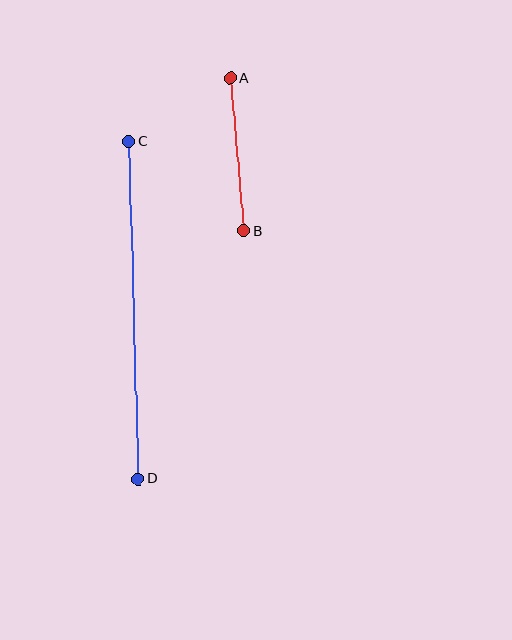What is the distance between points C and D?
The distance is approximately 338 pixels.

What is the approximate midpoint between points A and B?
The midpoint is at approximately (237, 155) pixels.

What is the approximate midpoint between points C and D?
The midpoint is at approximately (134, 310) pixels.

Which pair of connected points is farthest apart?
Points C and D are farthest apart.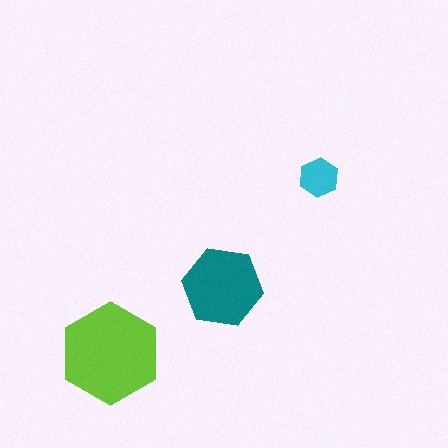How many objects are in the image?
There are 3 objects in the image.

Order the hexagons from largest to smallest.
the lime one, the teal one, the cyan one.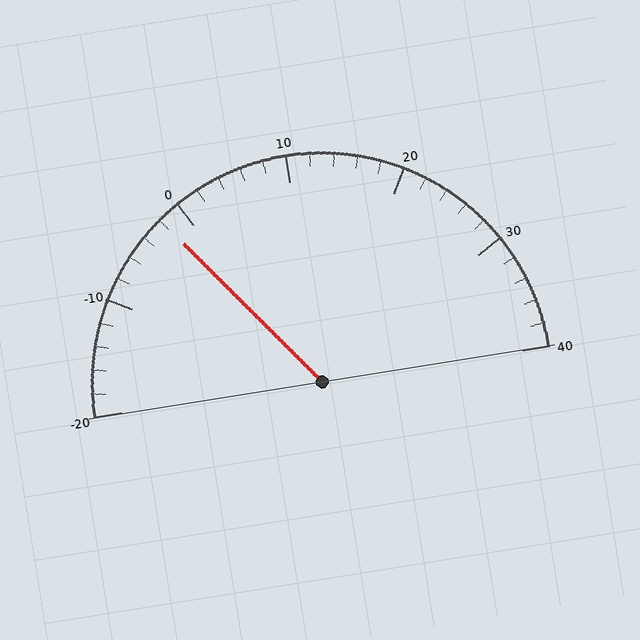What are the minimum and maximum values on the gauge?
The gauge ranges from -20 to 40.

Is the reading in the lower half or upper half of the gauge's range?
The reading is in the lower half of the range (-20 to 40).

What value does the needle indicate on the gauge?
The needle indicates approximately -2.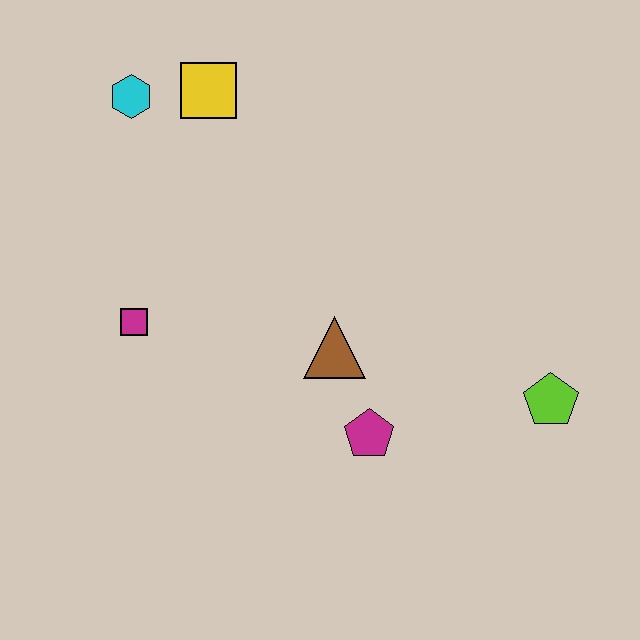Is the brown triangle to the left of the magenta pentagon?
Yes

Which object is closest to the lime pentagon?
The magenta pentagon is closest to the lime pentagon.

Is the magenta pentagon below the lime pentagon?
Yes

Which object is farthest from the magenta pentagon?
The cyan hexagon is farthest from the magenta pentagon.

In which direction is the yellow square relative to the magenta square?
The yellow square is above the magenta square.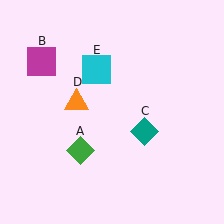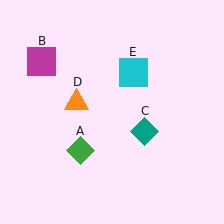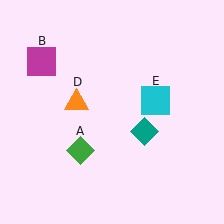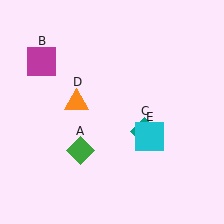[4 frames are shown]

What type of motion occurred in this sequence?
The cyan square (object E) rotated clockwise around the center of the scene.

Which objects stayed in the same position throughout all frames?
Green diamond (object A) and magenta square (object B) and teal diamond (object C) and orange triangle (object D) remained stationary.